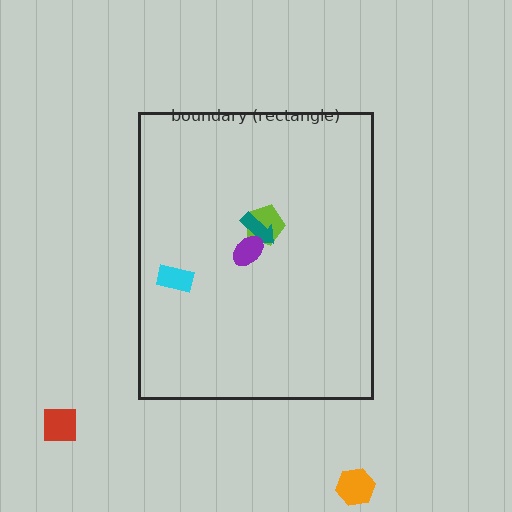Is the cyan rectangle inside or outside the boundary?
Inside.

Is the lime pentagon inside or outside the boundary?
Inside.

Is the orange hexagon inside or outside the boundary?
Outside.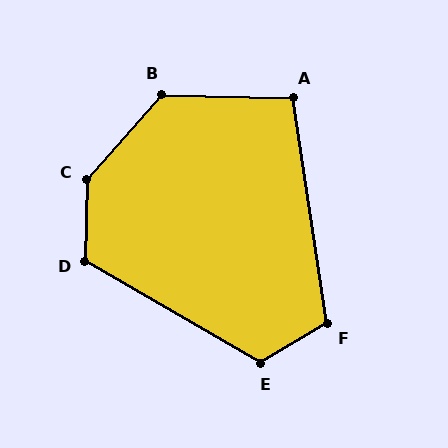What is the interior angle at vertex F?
Approximately 112 degrees (obtuse).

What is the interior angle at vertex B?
Approximately 129 degrees (obtuse).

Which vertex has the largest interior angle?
C, at approximately 140 degrees.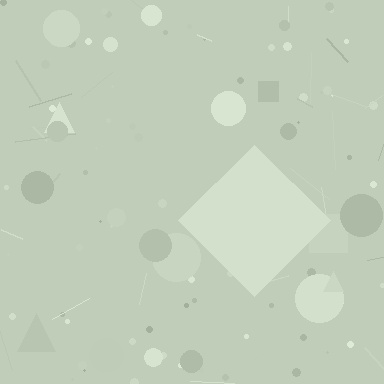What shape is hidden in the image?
A diamond is hidden in the image.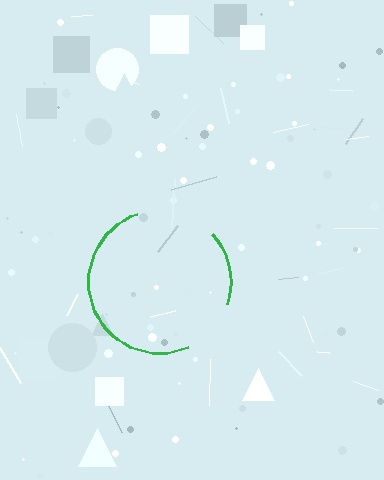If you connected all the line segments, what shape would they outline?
They would outline a circle.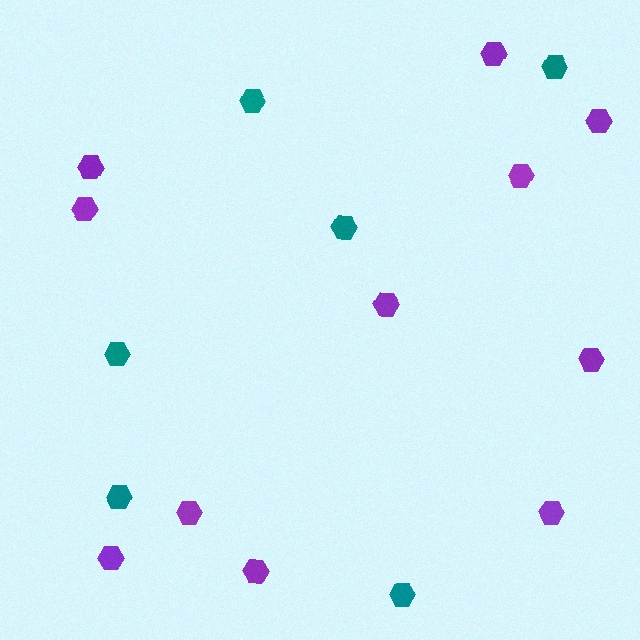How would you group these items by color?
There are 2 groups: one group of purple hexagons (11) and one group of teal hexagons (6).